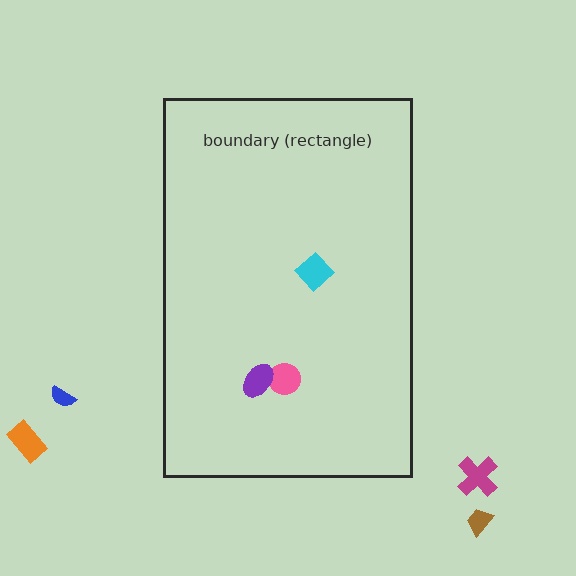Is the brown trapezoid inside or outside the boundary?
Outside.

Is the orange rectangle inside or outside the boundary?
Outside.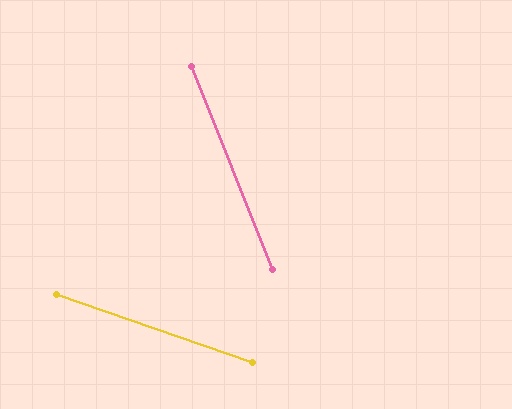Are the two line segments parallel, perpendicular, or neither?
Neither parallel nor perpendicular — they differ by about 49°.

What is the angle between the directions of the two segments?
Approximately 49 degrees.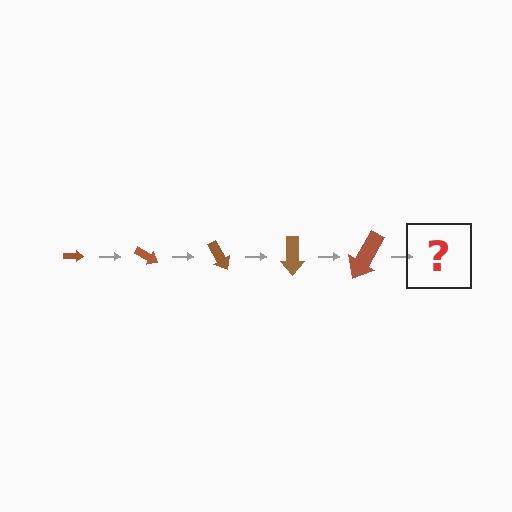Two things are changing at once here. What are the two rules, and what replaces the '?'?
The two rules are that the arrow grows larger each step and it rotates 30 degrees each step. The '?' should be an arrow, larger than the previous one and rotated 150 degrees from the start.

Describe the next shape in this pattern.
It should be an arrow, larger than the previous one and rotated 150 degrees from the start.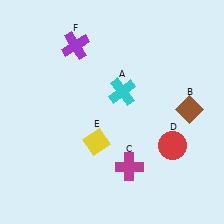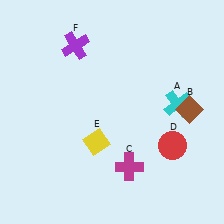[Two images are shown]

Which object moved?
The cyan cross (A) moved right.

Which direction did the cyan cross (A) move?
The cyan cross (A) moved right.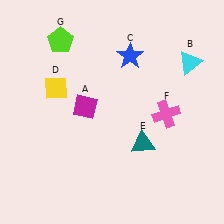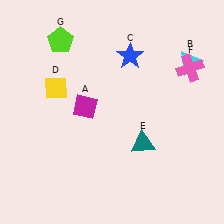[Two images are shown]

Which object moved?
The pink cross (F) moved up.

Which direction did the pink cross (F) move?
The pink cross (F) moved up.